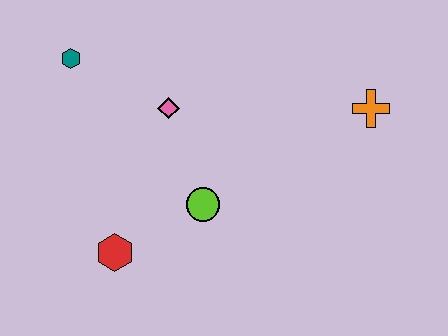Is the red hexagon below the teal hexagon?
Yes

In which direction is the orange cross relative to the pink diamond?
The orange cross is to the right of the pink diamond.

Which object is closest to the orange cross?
The lime circle is closest to the orange cross.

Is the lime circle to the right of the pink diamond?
Yes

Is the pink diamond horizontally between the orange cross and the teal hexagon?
Yes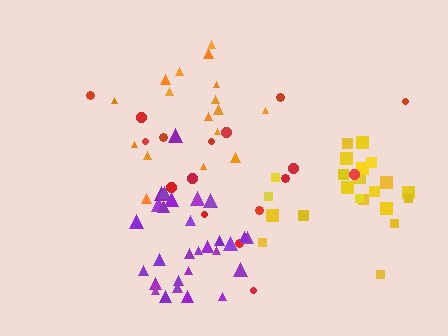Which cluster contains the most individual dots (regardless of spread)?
Purple (29).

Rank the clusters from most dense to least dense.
purple, yellow, orange, red.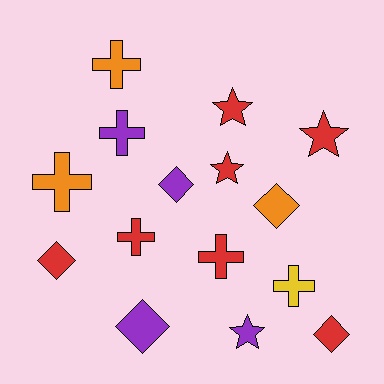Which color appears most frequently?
Red, with 7 objects.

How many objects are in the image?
There are 15 objects.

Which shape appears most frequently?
Cross, with 6 objects.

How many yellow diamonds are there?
There are no yellow diamonds.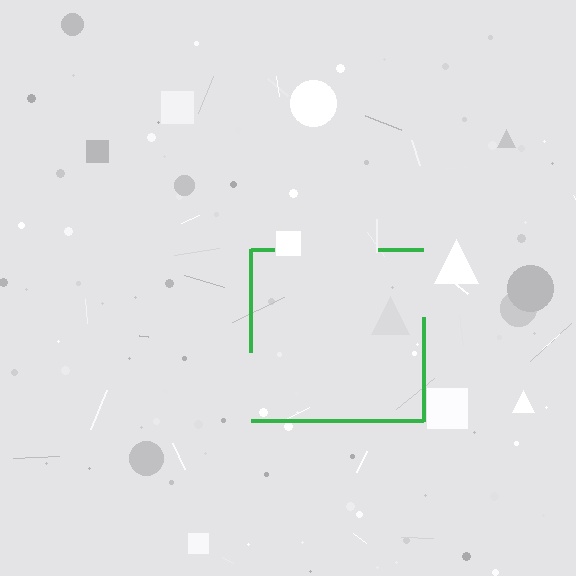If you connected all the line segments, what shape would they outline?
They would outline a square.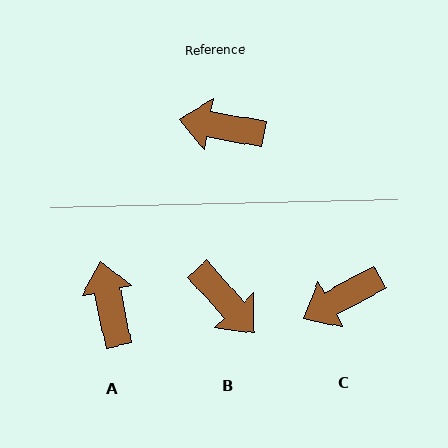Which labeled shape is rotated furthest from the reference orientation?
B, about 142 degrees away.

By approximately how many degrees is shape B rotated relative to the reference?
Approximately 142 degrees counter-clockwise.